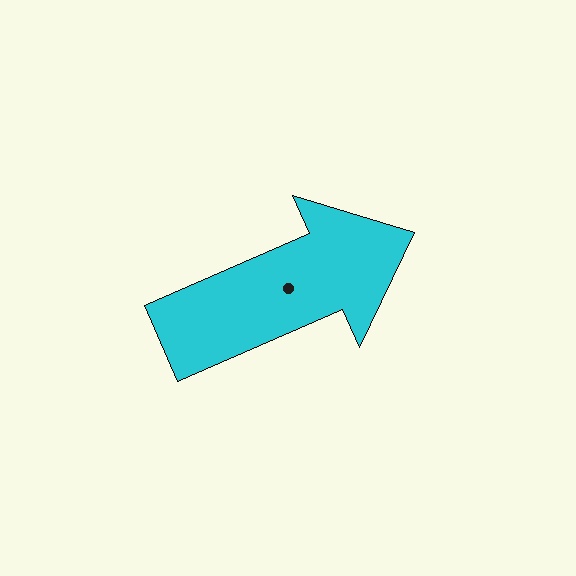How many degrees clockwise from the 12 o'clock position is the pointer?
Approximately 66 degrees.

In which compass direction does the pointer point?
Northeast.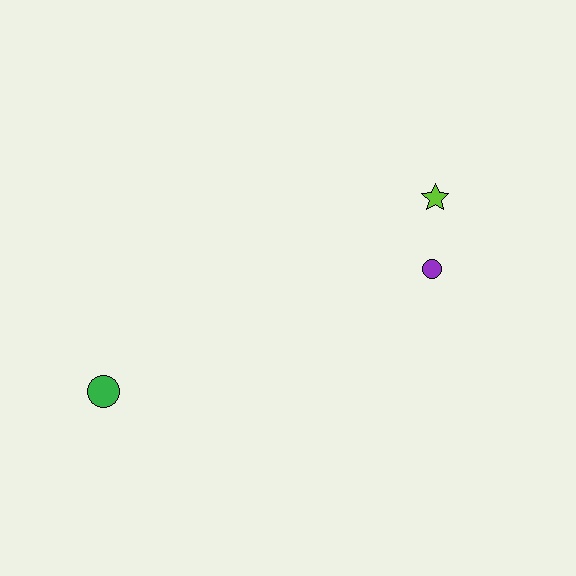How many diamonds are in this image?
There are no diamonds.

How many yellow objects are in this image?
There are no yellow objects.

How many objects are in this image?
There are 3 objects.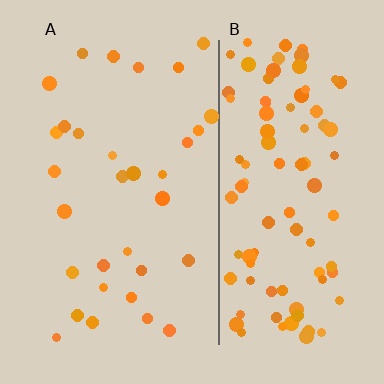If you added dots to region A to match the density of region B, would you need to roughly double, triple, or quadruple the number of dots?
Approximately triple.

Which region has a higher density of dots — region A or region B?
B (the right).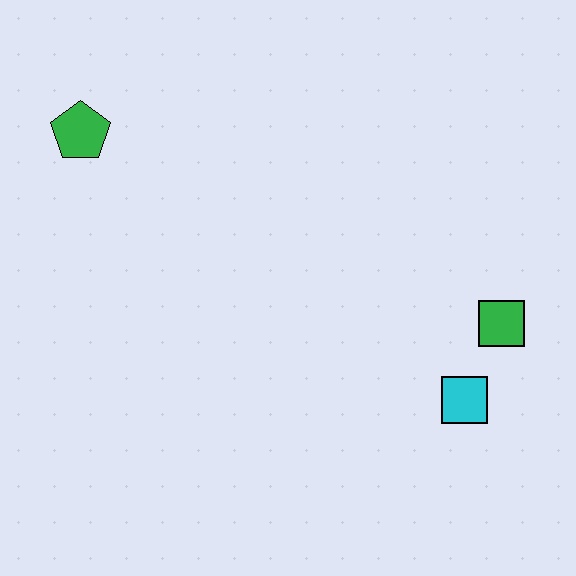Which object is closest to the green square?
The cyan square is closest to the green square.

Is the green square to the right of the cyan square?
Yes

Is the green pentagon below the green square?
No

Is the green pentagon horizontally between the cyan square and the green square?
No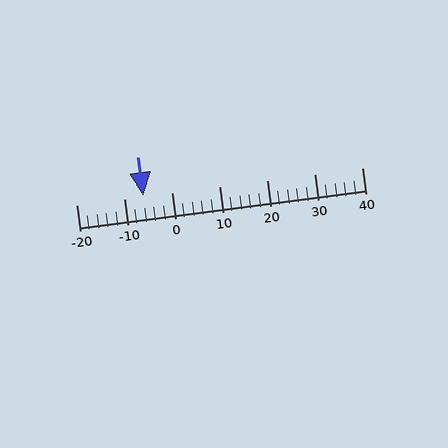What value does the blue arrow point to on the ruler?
The blue arrow points to approximately -6.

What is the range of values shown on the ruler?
The ruler shows values from -20 to 40.